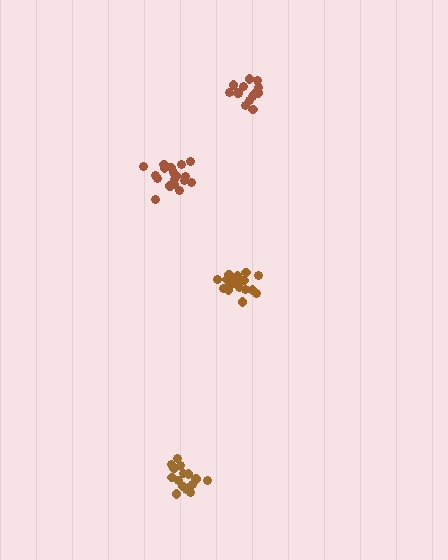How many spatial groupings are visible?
There are 4 spatial groupings.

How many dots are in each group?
Group 1: 18 dots, Group 2: 18 dots, Group 3: 15 dots, Group 4: 16 dots (67 total).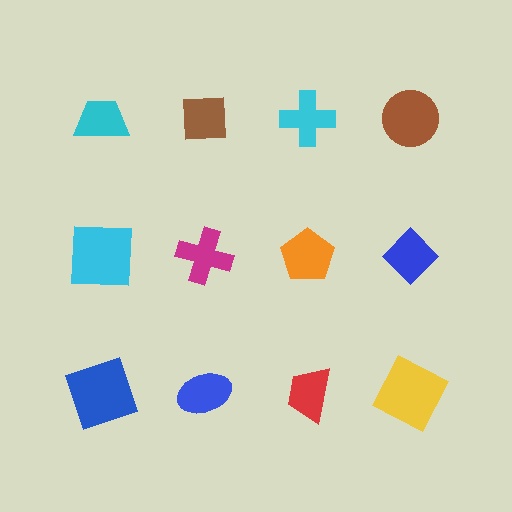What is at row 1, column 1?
A cyan trapezoid.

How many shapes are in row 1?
4 shapes.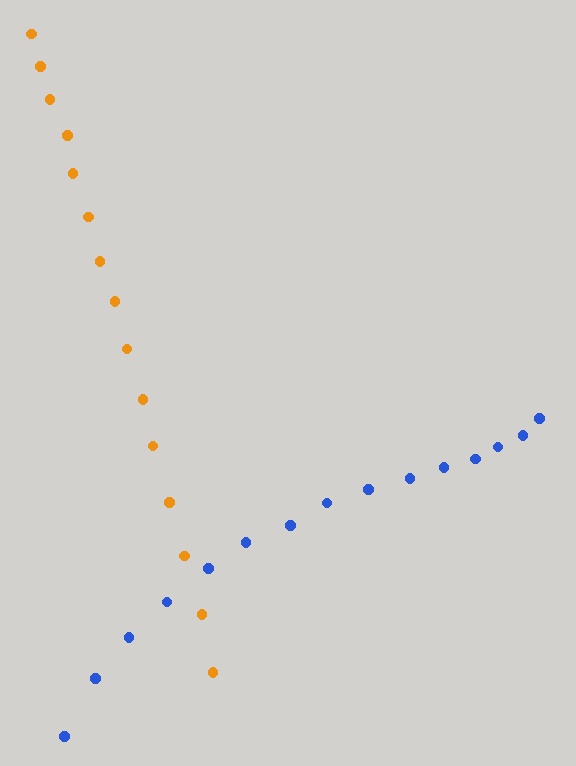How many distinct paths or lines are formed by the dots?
There are 2 distinct paths.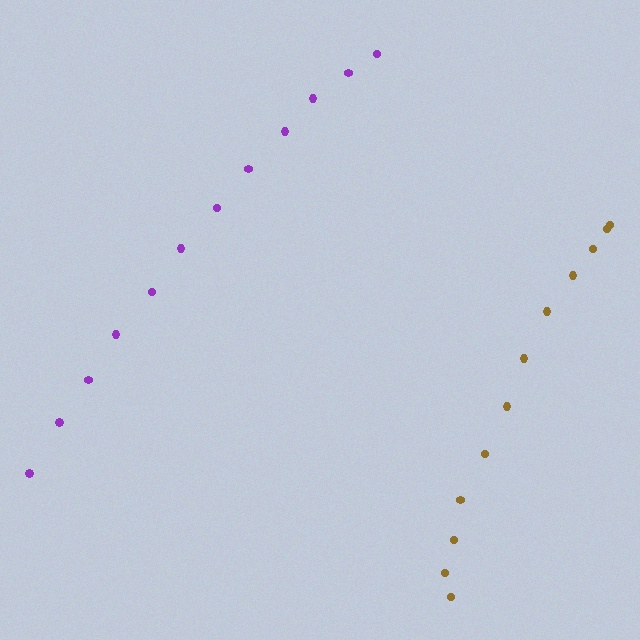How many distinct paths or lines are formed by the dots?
There are 2 distinct paths.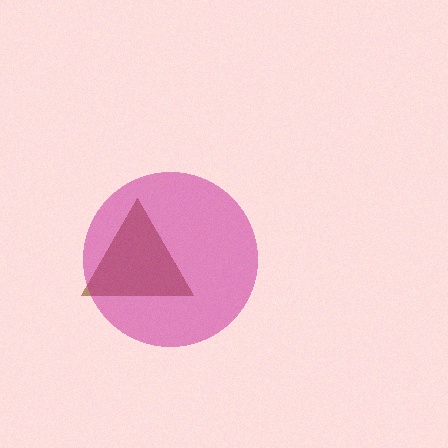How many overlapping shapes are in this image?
There are 2 overlapping shapes in the image.